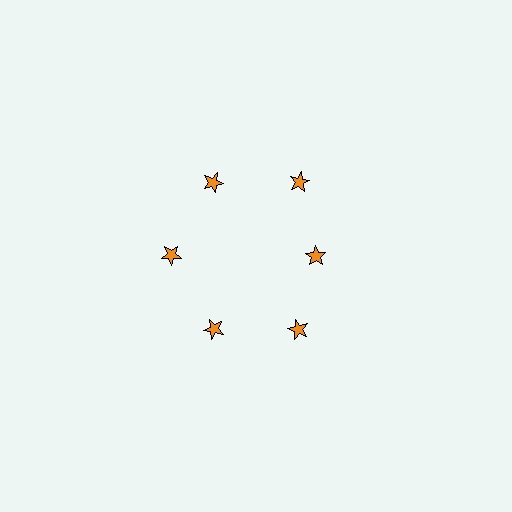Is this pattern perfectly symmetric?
No. The 6 orange stars are arranged in a ring, but one element near the 3 o'clock position is pulled inward toward the center, breaking the 6-fold rotational symmetry.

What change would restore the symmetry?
The symmetry would be restored by moving it outward, back onto the ring so that all 6 stars sit at equal angles and equal distance from the center.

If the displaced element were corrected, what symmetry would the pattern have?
It would have 6-fold rotational symmetry — the pattern would map onto itself every 60 degrees.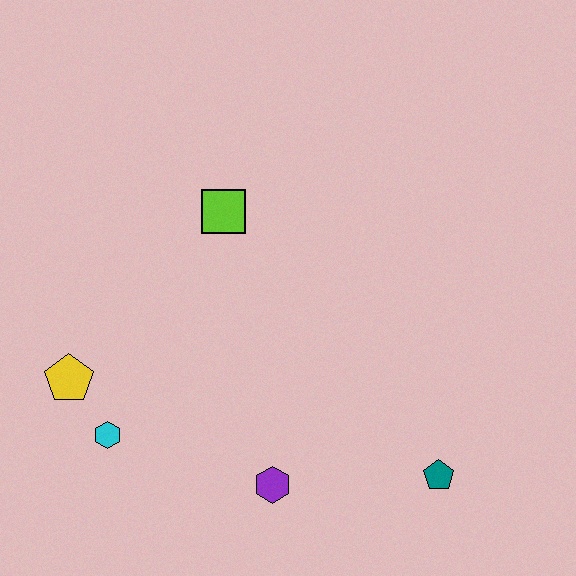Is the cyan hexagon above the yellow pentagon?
No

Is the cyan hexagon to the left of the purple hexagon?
Yes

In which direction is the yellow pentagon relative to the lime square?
The yellow pentagon is below the lime square.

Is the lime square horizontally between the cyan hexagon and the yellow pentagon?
No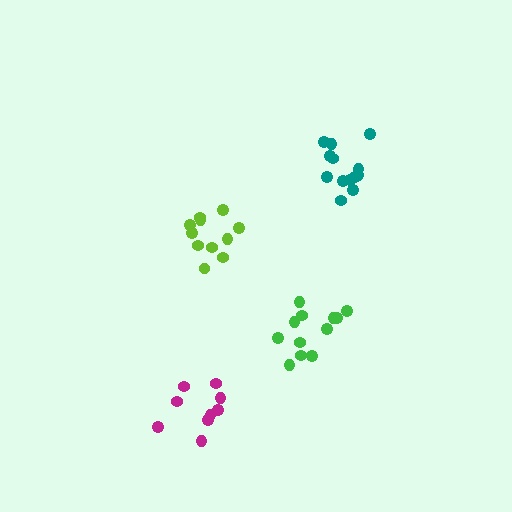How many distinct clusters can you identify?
There are 4 distinct clusters.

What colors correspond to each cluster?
The clusters are colored: green, magenta, lime, teal.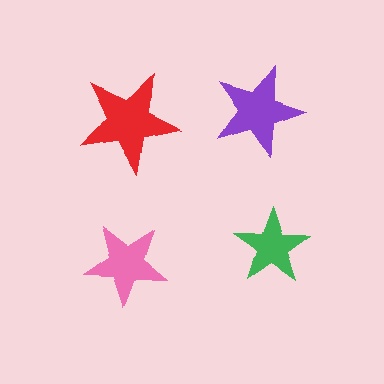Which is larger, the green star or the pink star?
The pink one.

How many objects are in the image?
There are 4 objects in the image.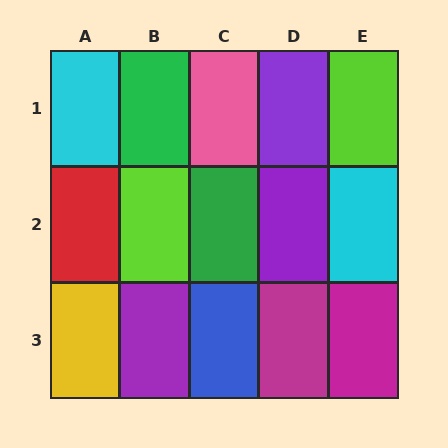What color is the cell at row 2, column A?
Red.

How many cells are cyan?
2 cells are cyan.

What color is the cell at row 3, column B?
Purple.